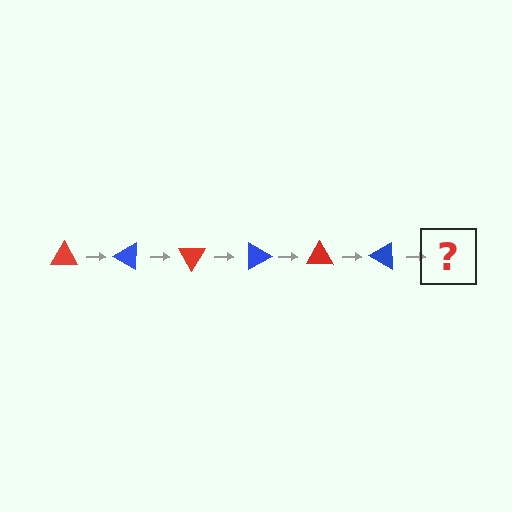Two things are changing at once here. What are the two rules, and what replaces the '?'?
The two rules are that it rotates 30 degrees each step and the color cycles through red and blue. The '?' should be a red triangle, rotated 180 degrees from the start.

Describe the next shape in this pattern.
It should be a red triangle, rotated 180 degrees from the start.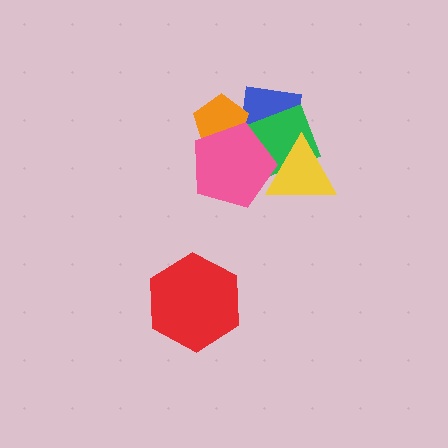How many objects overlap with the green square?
3 objects overlap with the green square.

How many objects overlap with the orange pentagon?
2 objects overlap with the orange pentagon.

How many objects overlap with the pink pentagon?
4 objects overlap with the pink pentagon.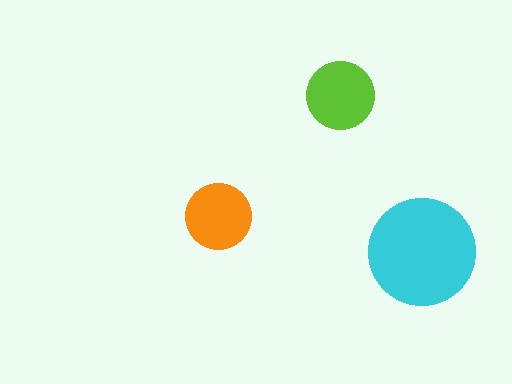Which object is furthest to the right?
The cyan circle is rightmost.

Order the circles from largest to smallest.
the cyan one, the lime one, the orange one.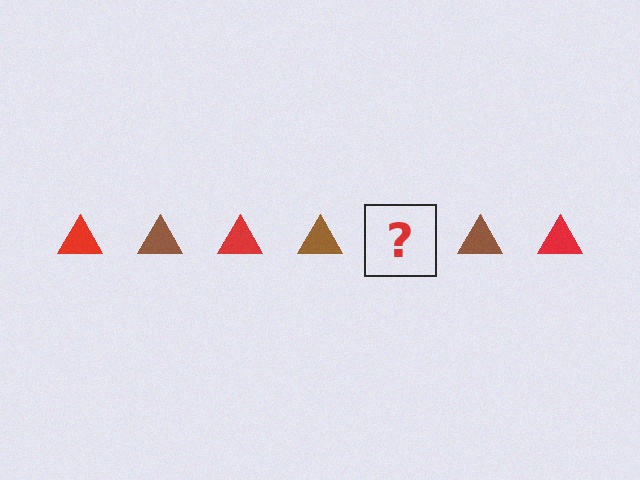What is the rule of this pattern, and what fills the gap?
The rule is that the pattern cycles through red, brown triangles. The gap should be filled with a red triangle.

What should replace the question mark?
The question mark should be replaced with a red triangle.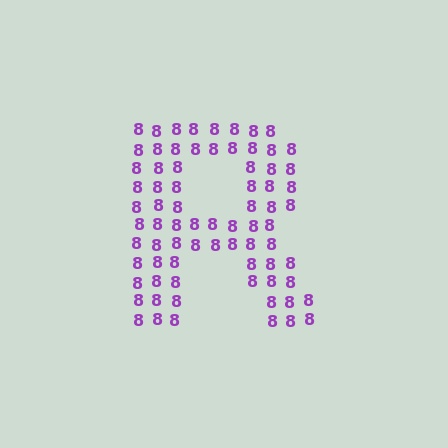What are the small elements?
The small elements are digit 8's.